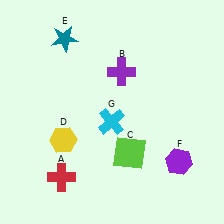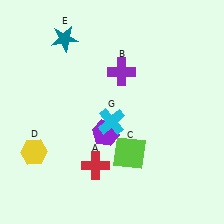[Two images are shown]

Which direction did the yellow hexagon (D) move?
The yellow hexagon (D) moved left.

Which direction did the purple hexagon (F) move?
The purple hexagon (F) moved left.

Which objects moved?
The objects that moved are: the red cross (A), the yellow hexagon (D), the purple hexagon (F).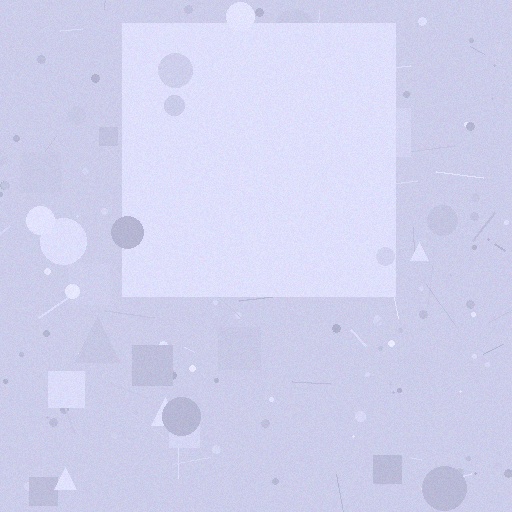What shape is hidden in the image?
A square is hidden in the image.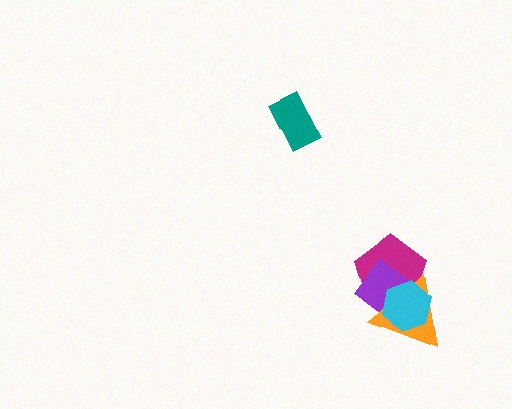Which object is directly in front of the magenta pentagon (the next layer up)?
The purple diamond is directly in front of the magenta pentagon.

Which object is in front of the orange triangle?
The cyan hexagon is in front of the orange triangle.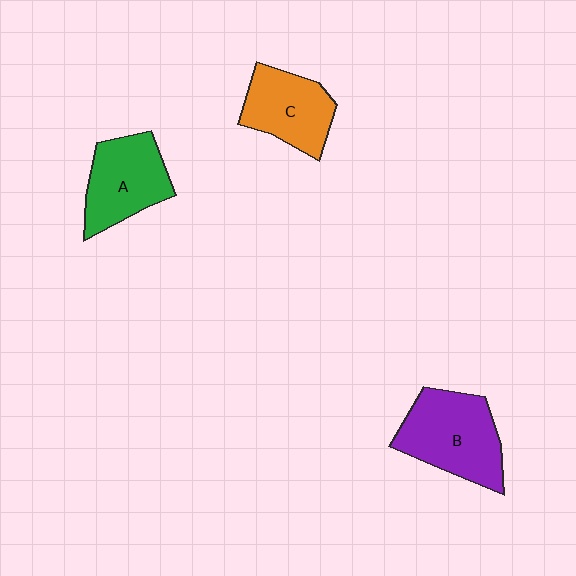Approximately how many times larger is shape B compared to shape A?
Approximately 1.2 times.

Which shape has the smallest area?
Shape C (orange).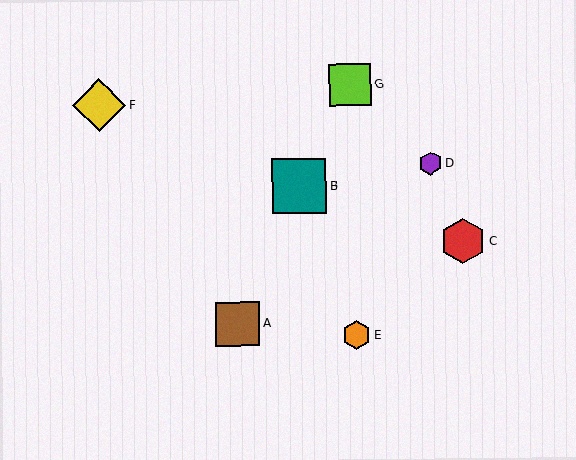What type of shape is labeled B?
Shape B is a teal square.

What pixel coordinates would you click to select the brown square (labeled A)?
Click at (237, 324) to select the brown square A.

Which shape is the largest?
The teal square (labeled B) is the largest.